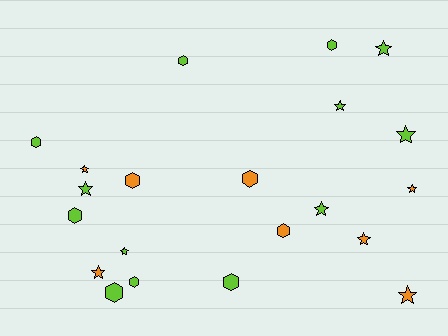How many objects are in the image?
There are 21 objects.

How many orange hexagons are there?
There are 3 orange hexagons.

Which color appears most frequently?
Lime, with 13 objects.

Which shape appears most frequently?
Star, with 11 objects.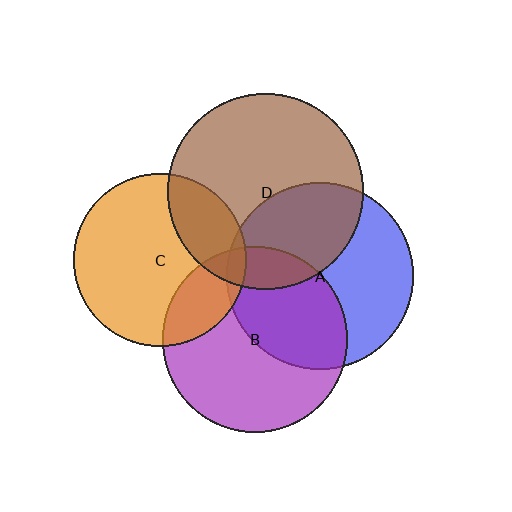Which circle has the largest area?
Circle D (brown).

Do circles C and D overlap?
Yes.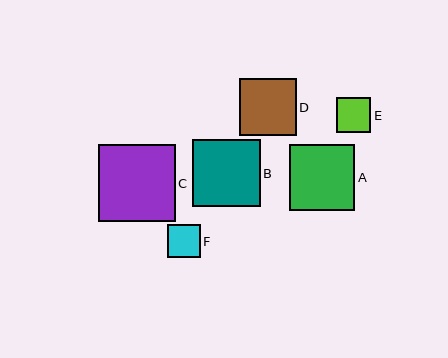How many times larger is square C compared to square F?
Square C is approximately 2.3 times the size of square F.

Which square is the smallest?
Square F is the smallest with a size of approximately 33 pixels.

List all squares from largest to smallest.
From largest to smallest: C, B, A, D, E, F.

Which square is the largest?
Square C is the largest with a size of approximately 77 pixels.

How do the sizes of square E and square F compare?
Square E and square F are approximately the same size.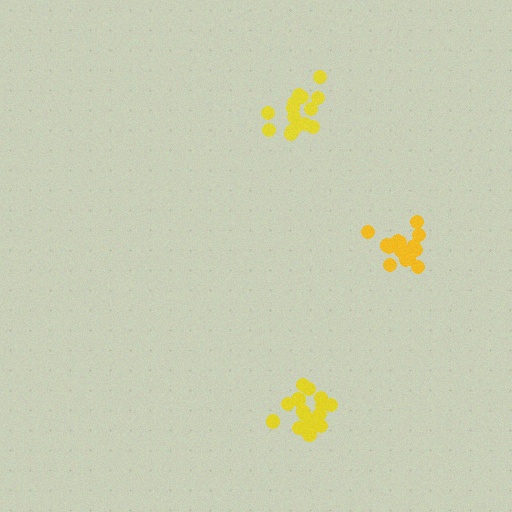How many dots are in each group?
Group 1: 17 dots, Group 2: 15 dots, Group 3: 18 dots (50 total).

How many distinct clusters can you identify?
There are 3 distinct clusters.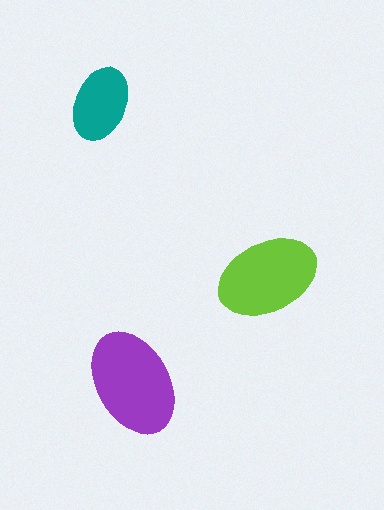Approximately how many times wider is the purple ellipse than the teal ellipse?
About 1.5 times wider.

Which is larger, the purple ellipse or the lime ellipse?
The purple one.